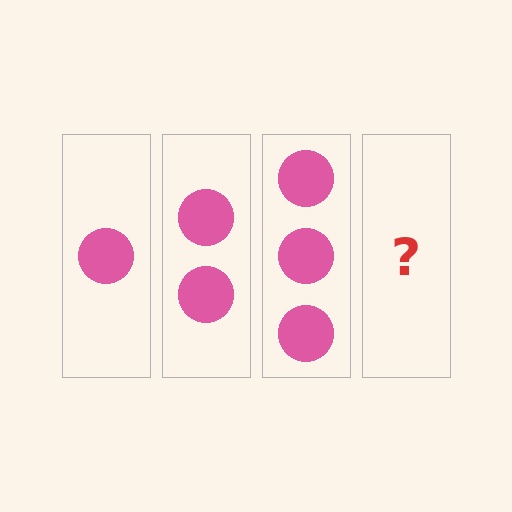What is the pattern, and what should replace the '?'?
The pattern is that each step adds one more circle. The '?' should be 4 circles.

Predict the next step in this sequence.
The next step is 4 circles.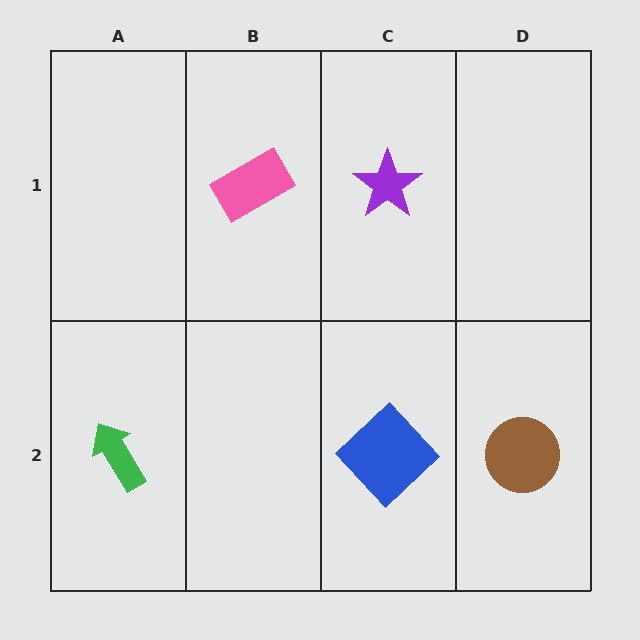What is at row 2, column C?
A blue diamond.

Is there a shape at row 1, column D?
No, that cell is empty.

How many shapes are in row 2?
3 shapes.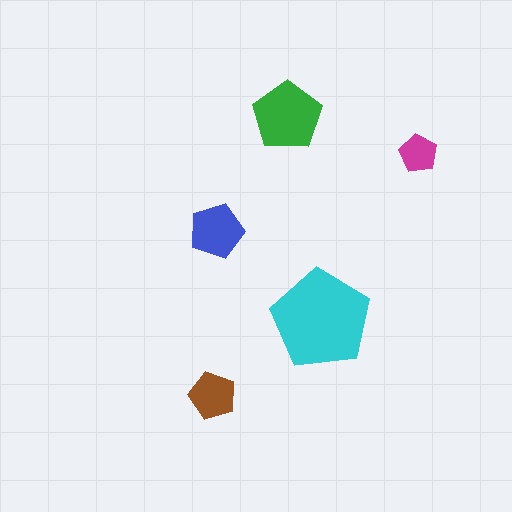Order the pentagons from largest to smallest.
the cyan one, the green one, the blue one, the brown one, the magenta one.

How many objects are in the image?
There are 5 objects in the image.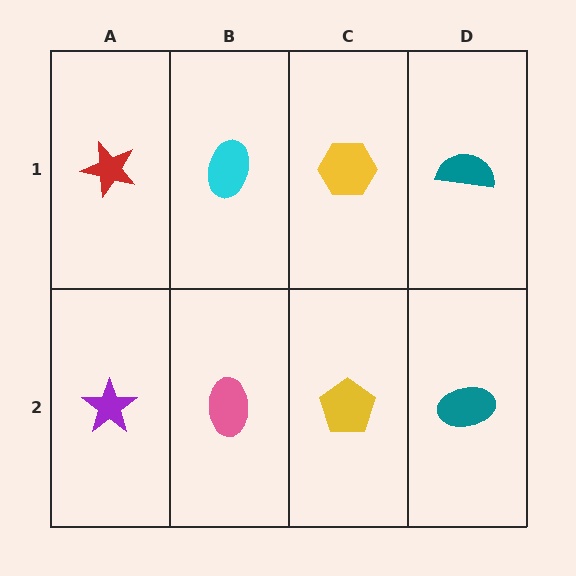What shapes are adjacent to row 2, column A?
A red star (row 1, column A), a pink ellipse (row 2, column B).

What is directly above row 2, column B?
A cyan ellipse.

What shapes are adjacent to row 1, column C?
A yellow pentagon (row 2, column C), a cyan ellipse (row 1, column B), a teal semicircle (row 1, column D).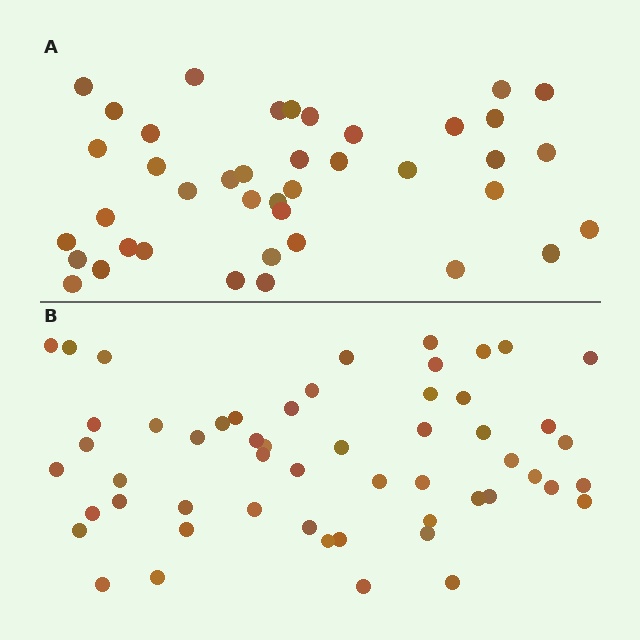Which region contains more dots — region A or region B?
Region B (the bottom region) has more dots.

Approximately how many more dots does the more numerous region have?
Region B has approximately 15 more dots than region A.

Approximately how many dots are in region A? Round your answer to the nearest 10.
About 40 dots. (The exact count is 41, which rounds to 40.)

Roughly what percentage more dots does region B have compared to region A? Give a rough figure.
About 30% more.